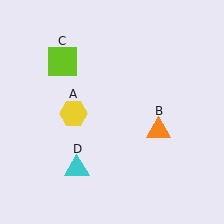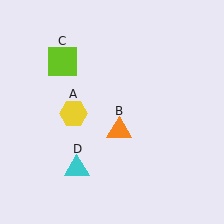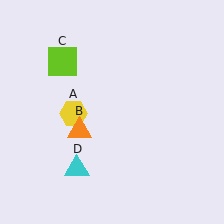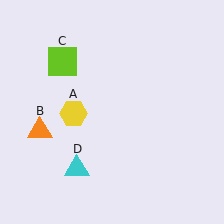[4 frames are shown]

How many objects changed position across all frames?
1 object changed position: orange triangle (object B).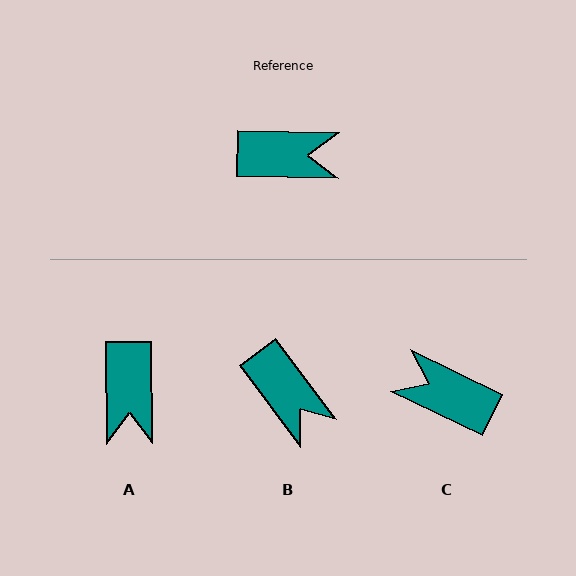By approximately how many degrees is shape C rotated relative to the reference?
Approximately 156 degrees counter-clockwise.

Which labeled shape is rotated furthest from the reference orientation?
C, about 156 degrees away.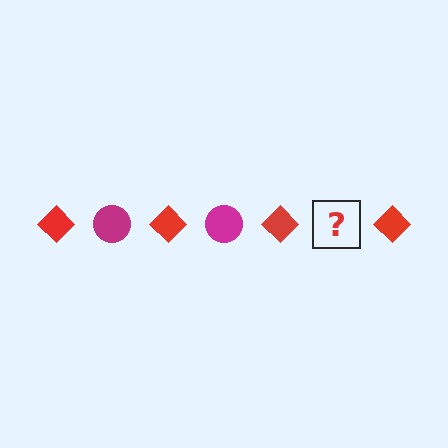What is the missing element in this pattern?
The missing element is a magenta circle.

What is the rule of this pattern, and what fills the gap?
The rule is that the pattern alternates between red diamond and magenta circle. The gap should be filled with a magenta circle.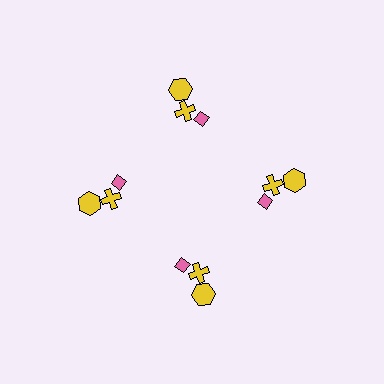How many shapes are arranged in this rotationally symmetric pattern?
There are 12 shapes, arranged in 4 groups of 3.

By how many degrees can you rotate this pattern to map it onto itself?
The pattern maps onto itself every 90 degrees of rotation.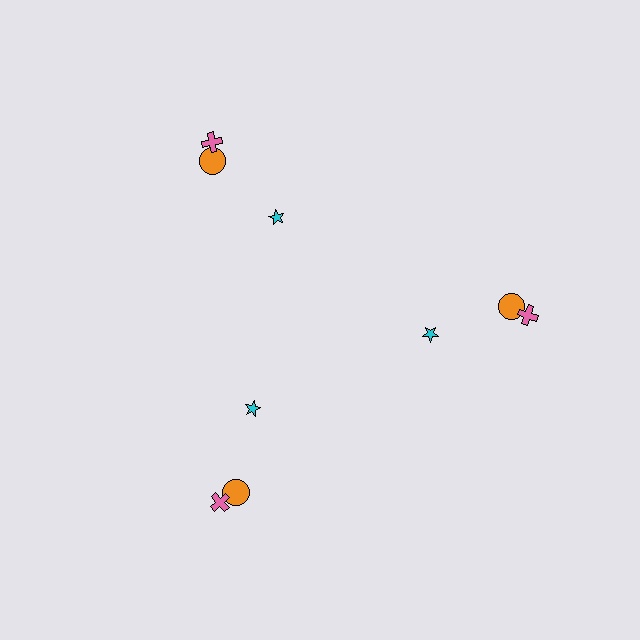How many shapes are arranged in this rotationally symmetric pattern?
There are 9 shapes, arranged in 3 groups of 3.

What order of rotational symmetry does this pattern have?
This pattern has 3-fold rotational symmetry.